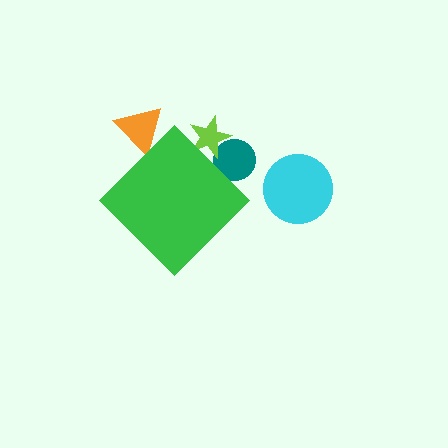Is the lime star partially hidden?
Yes, the lime star is partially hidden behind the green diamond.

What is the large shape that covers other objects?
A green diamond.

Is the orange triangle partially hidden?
Yes, the orange triangle is partially hidden behind the green diamond.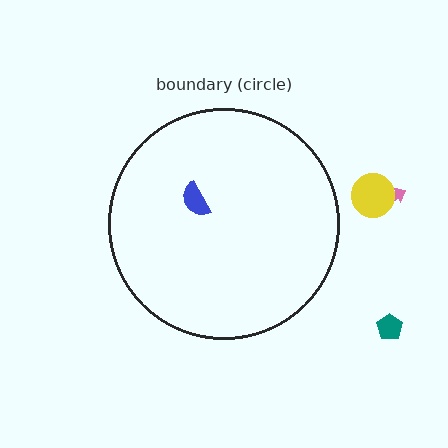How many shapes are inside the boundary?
1 inside, 3 outside.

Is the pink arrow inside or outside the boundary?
Outside.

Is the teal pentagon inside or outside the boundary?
Outside.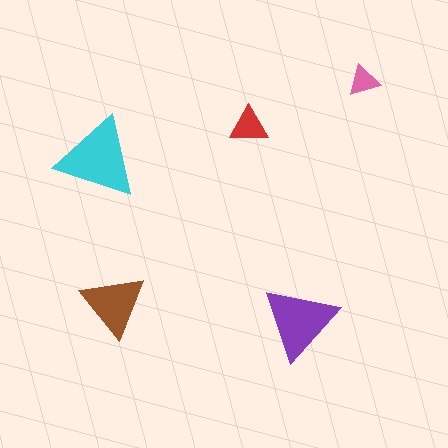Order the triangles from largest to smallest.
the cyan one, the purple one, the brown one, the red one, the pink one.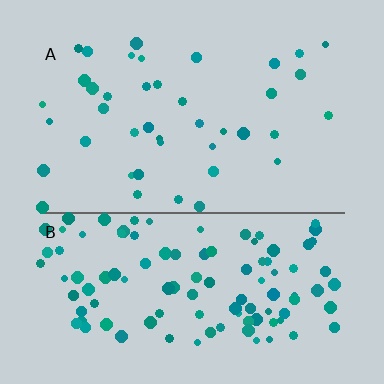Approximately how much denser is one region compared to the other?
Approximately 2.8× — region B over region A.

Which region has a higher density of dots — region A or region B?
B (the bottom).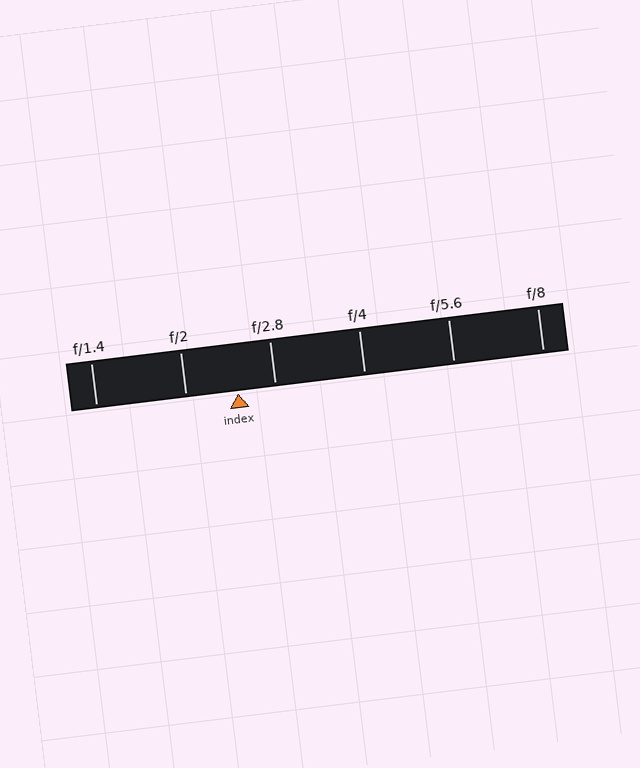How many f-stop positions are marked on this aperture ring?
There are 6 f-stop positions marked.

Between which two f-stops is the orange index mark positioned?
The index mark is between f/2 and f/2.8.